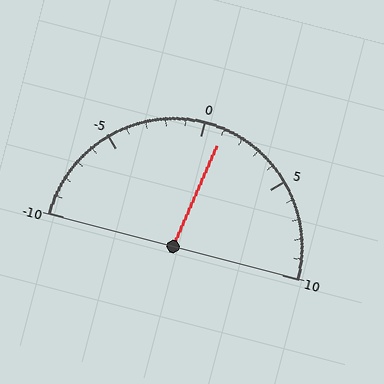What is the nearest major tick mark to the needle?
The nearest major tick mark is 0.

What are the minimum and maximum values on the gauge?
The gauge ranges from -10 to 10.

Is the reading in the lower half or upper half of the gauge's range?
The reading is in the upper half of the range (-10 to 10).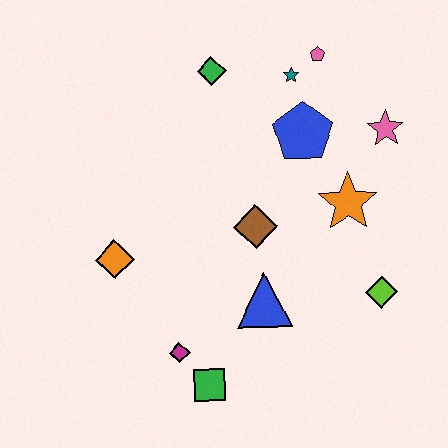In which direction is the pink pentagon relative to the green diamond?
The pink pentagon is to the right of the green diamond.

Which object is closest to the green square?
The magenta diamond is closest to the green square.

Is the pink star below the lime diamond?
No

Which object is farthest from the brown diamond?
The pink pentagon is farthest from the brown diamond.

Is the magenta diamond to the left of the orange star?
Yes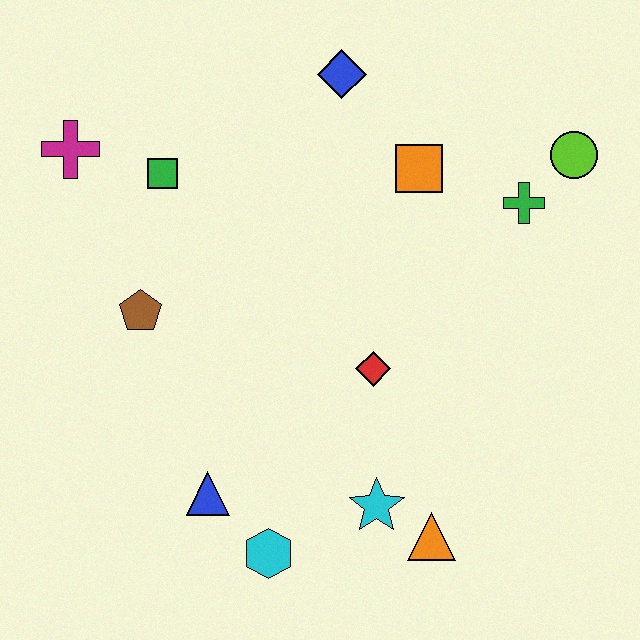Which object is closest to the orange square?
The green cross is closest to the orange square.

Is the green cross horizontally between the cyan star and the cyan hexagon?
No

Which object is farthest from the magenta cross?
The orange triangle is farthest from the magenta cross.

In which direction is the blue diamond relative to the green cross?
The blue diamond is to the left of the green cross.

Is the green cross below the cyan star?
No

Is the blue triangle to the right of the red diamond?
No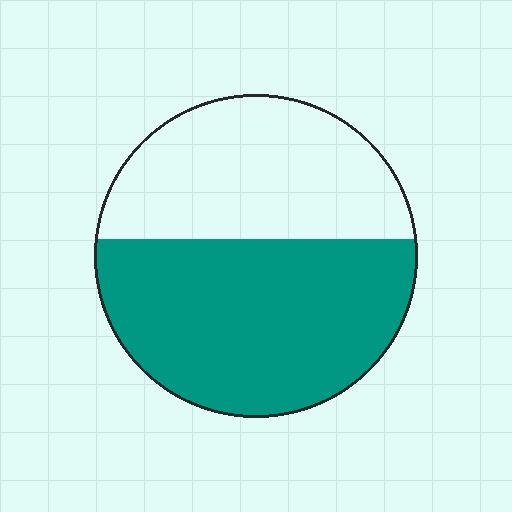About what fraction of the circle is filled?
About three fifths (3/5).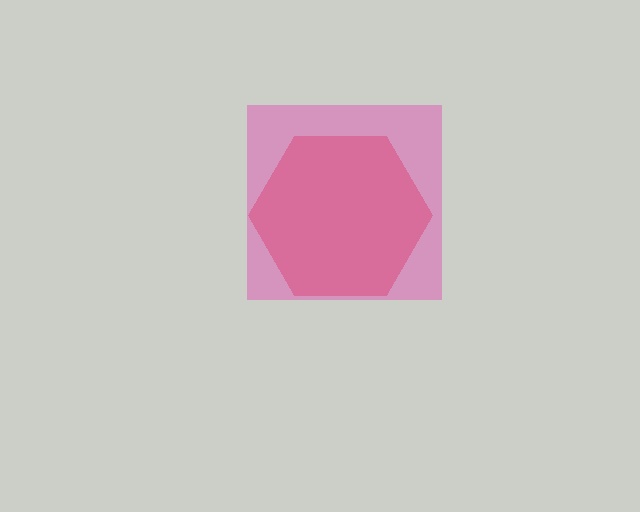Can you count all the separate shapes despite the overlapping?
Yes, there are 2 separate shapes.